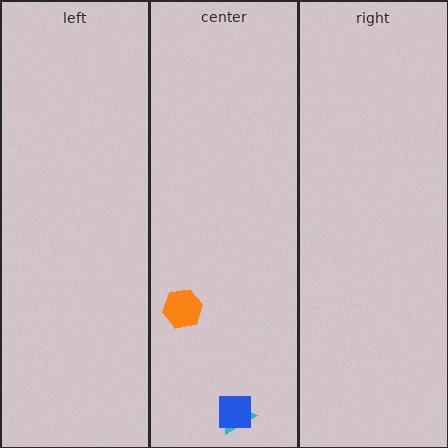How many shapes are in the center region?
3.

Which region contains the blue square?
The center region.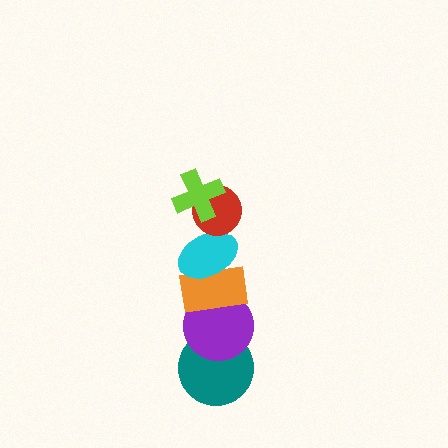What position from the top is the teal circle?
The teal circle is 6th from the top.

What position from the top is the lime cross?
The lime cross is 1st from the top.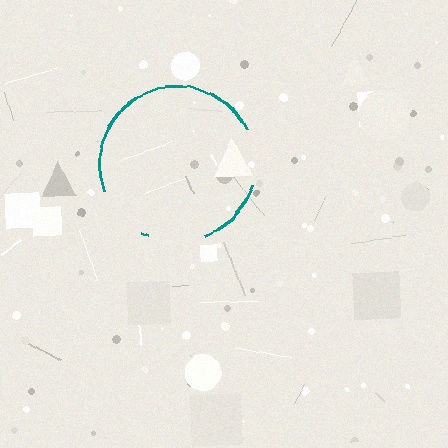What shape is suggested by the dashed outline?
The dashed outline suggests a circle.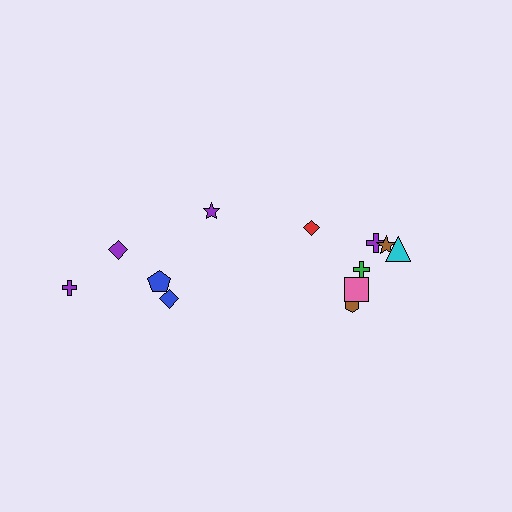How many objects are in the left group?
There are 5 objects.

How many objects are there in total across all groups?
There are 12 objects.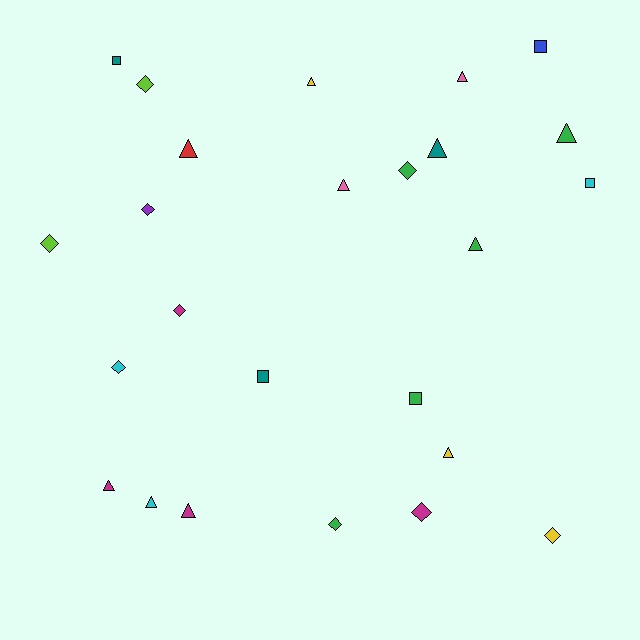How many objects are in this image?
There are 25 objects.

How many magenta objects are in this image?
There are 4 magenta objects.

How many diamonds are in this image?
There are 9 diamonds.